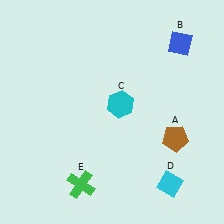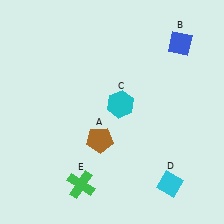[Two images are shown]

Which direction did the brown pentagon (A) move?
The brown pentagon (A) moved left.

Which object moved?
The brown pentagon (A) moved left.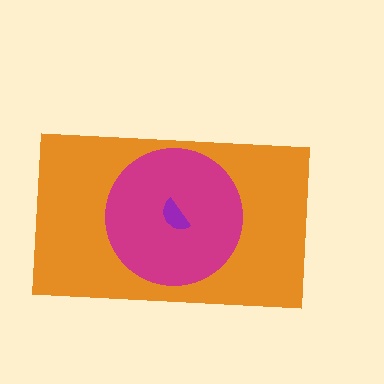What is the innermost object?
The purple semicircle.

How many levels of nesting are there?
3.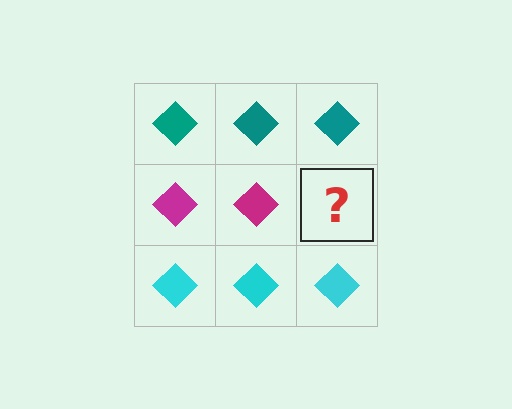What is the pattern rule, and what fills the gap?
The rule is that each row has a consistent color. The gap should be filled with a magenta diamond.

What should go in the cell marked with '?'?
The missing cell should contain a magenta diamond.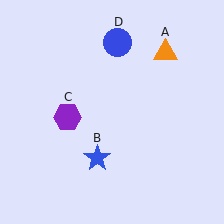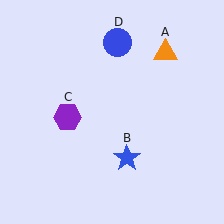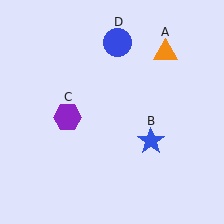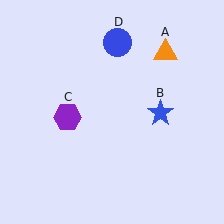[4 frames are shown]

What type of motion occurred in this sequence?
The blue star (object B) rotated counterclockwise around the center of the scene.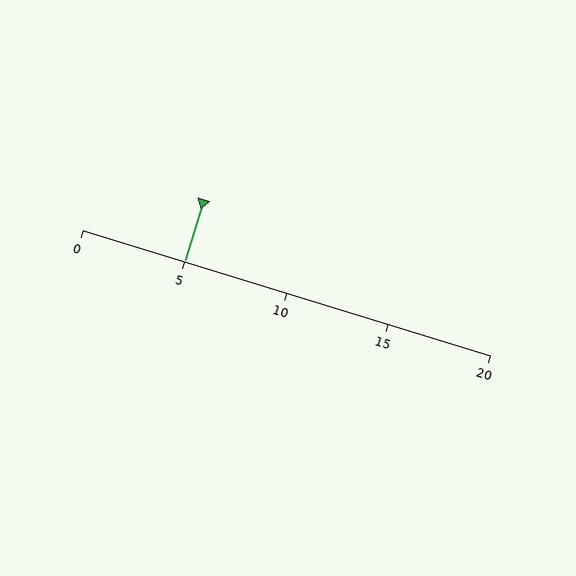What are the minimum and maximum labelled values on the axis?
The axis runs from 0 to 20.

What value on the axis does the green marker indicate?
The marker indicates approximately 5.